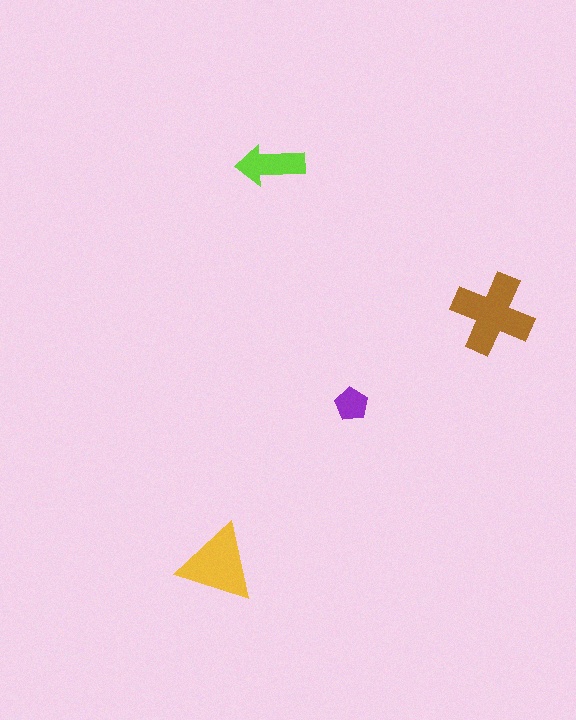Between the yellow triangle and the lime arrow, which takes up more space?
The yellow triangle.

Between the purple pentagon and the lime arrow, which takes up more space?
The lime arrow.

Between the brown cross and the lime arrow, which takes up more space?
The brown cross.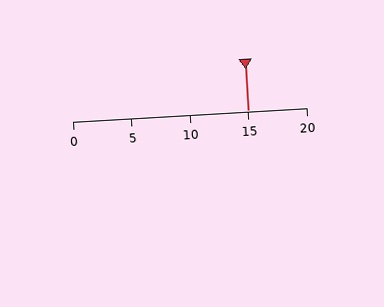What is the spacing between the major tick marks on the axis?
The major ticks are spaced 5 apart.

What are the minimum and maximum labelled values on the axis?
The axis runs from 0 to 20.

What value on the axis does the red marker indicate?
The marker indicates approximately 15.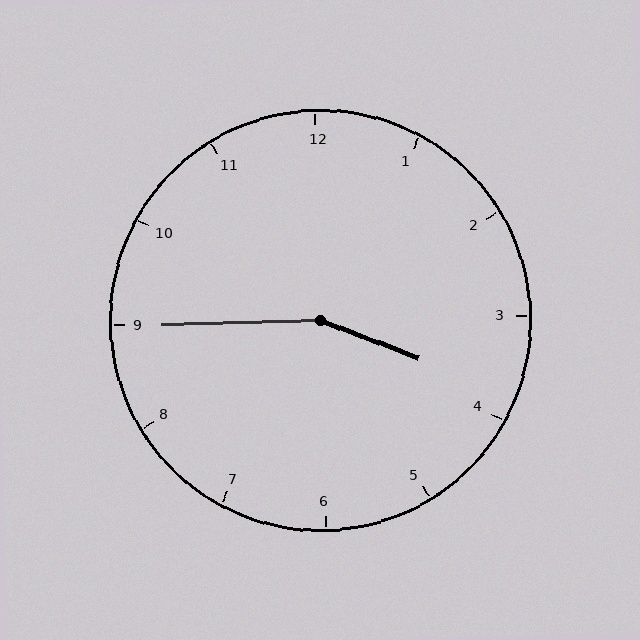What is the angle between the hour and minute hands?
Approximately 158 degrees.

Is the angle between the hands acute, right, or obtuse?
It is obtuse.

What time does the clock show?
3:45.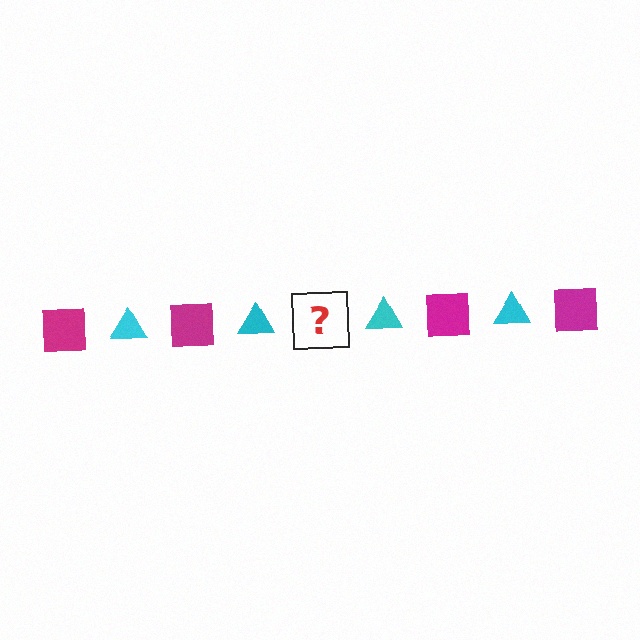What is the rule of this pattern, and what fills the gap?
The rule is that the pattern alternates between magenta square and cyan triangle. The gap should be filled with a magenta square.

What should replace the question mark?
The question mark should be replaced with a magenta square.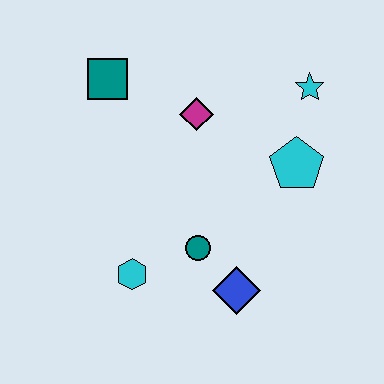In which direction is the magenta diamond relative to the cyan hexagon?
The magenta diamond is above the cyan hexagon.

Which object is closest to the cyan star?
The cyan pentagon is closest to the cyan star.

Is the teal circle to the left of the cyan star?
Yes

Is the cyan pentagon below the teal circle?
No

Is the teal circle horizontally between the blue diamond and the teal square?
Yes